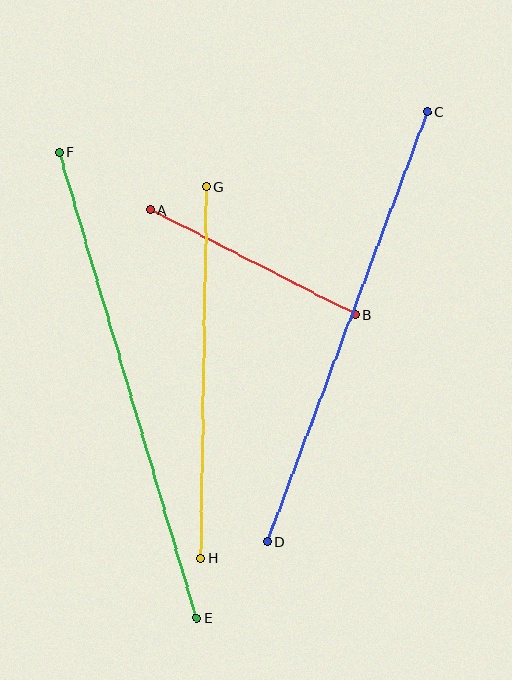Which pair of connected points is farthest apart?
Points E and F are farthest apart.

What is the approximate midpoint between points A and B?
The midpoint is at approximately (253, 262) pixels.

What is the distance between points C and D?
The distance is approximately 459 pixels.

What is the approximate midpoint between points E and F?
The midpoint is at approximately (128, 385) pixels.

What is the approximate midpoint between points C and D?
The midpoint is at approximately (347, 327) pixels.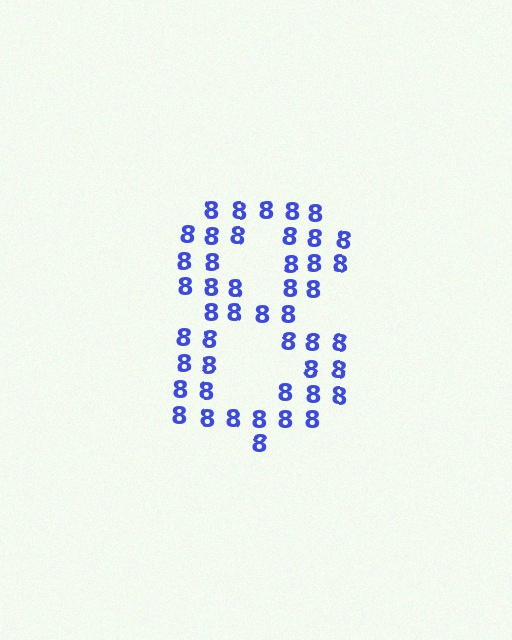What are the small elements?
The small elements are digit 8's.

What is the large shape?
The large shape is the digit 8.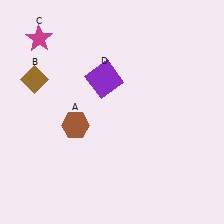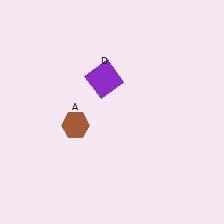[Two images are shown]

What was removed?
The brown diamond (B), the magenta star (C) were removed in Image 2.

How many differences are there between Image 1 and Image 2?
There are 2 differences between the two images.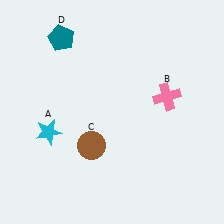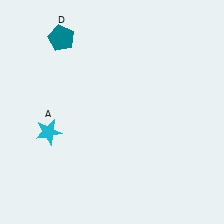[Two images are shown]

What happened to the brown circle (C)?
The brown circle (C) was removed in Image 2. It was in the bottom-left area of Image 1.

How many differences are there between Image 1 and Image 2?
There are 2 differences between the two images.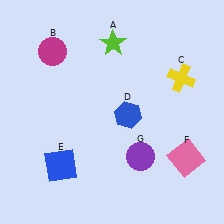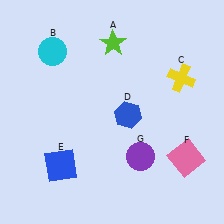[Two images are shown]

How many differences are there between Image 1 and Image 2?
There is 1 difference between the two images.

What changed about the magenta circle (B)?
In Image 1, B is magenta. In Image 2, it changed to cyan.